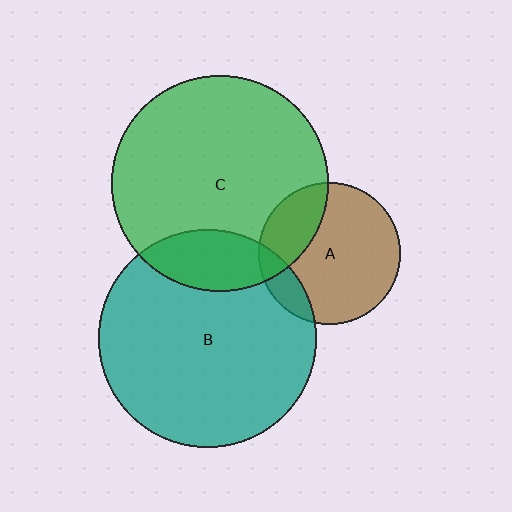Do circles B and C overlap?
Yes.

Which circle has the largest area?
Circle B (teal).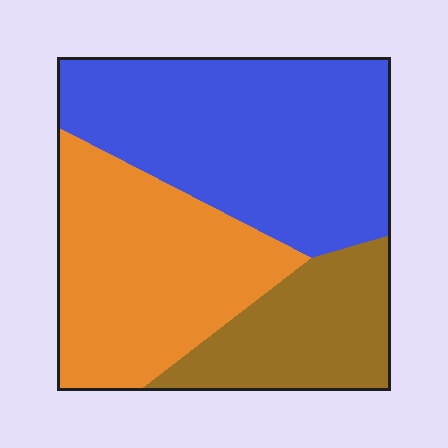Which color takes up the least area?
Brown, at roughly 20%.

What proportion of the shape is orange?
Orange covers around 35% of the shape.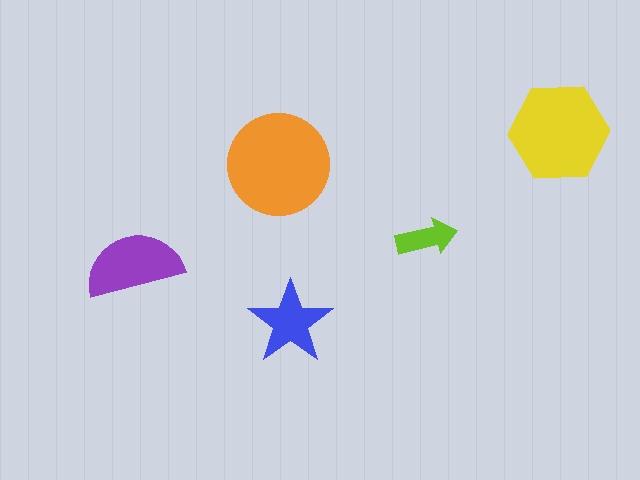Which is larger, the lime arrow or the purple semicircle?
The purple semicircle.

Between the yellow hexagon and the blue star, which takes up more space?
The yellow hexagon.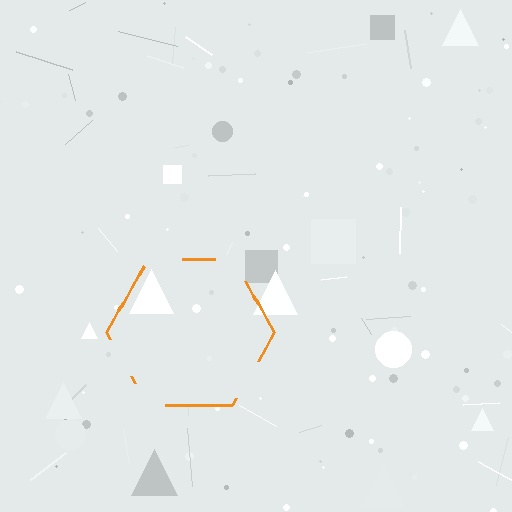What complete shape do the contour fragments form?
The contour fragments form a hexagon.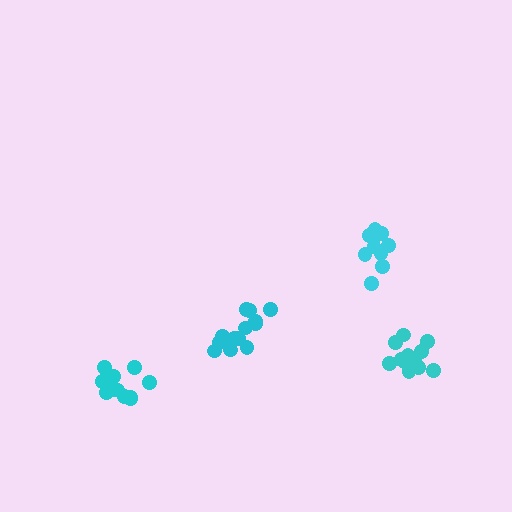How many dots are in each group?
Group 1: 11 dots, Group 2: 14 dots, Group 3: 13 dots, Group 4: 14 dots (52 total).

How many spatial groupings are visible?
There are 4 spatial groupings.